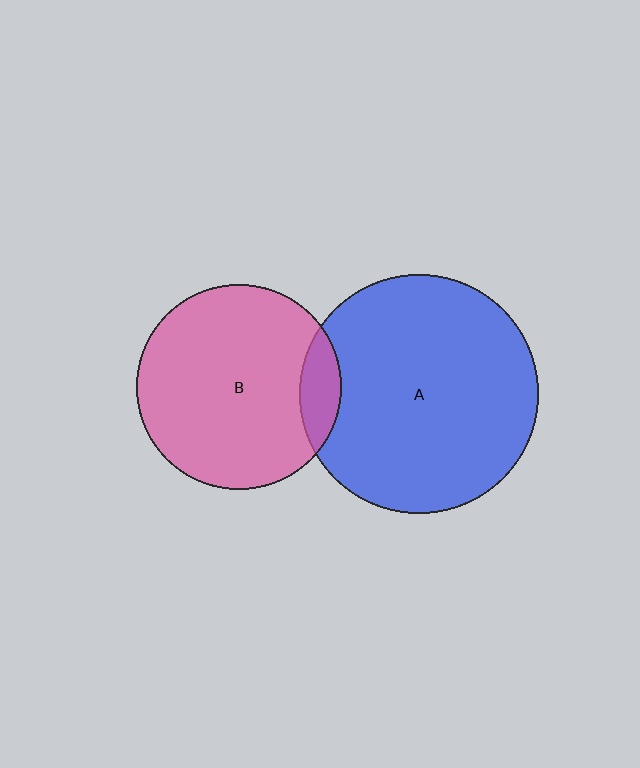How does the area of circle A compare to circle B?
Approximately 1.4 times.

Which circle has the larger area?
Circle A (blue).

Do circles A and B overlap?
Yes.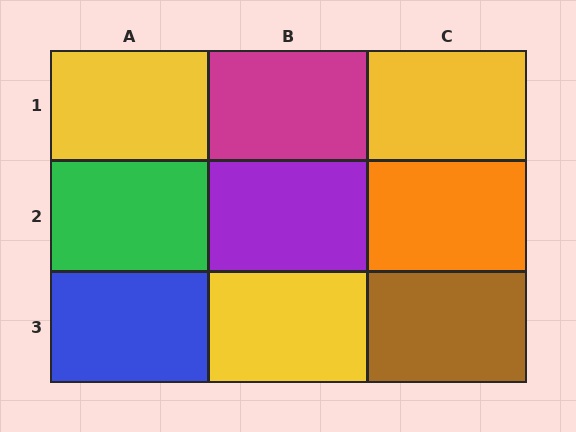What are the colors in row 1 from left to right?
Yellow, magenta, yellow.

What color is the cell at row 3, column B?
Yellow.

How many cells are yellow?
3 cells are yellow.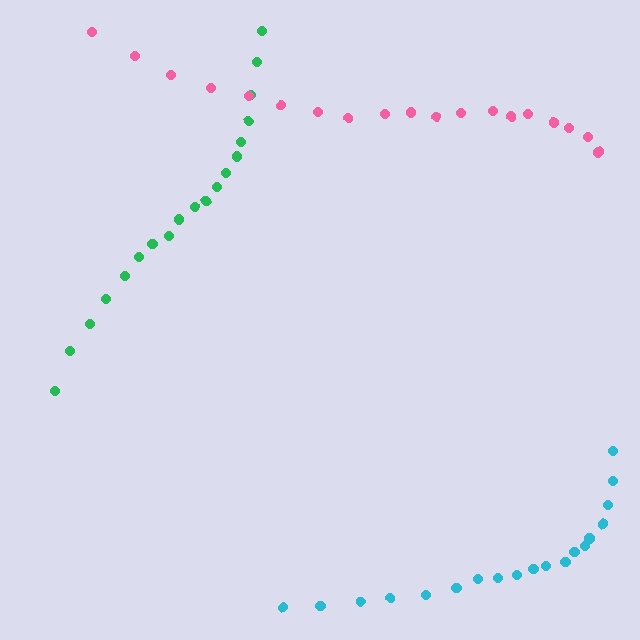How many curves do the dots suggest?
There are 3 distinct paths.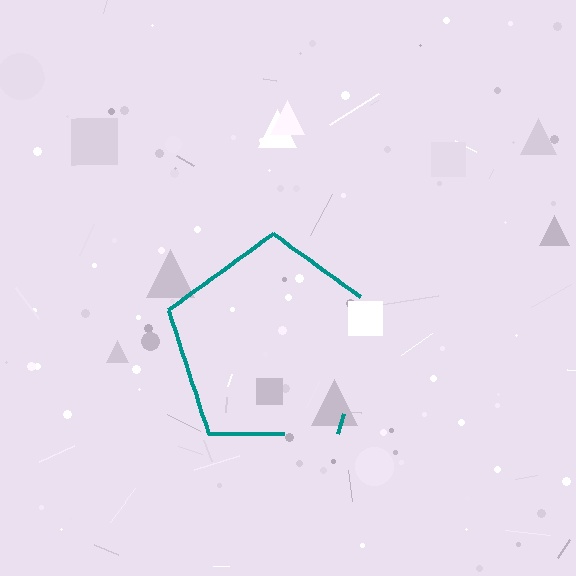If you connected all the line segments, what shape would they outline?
They would outline a pentagon.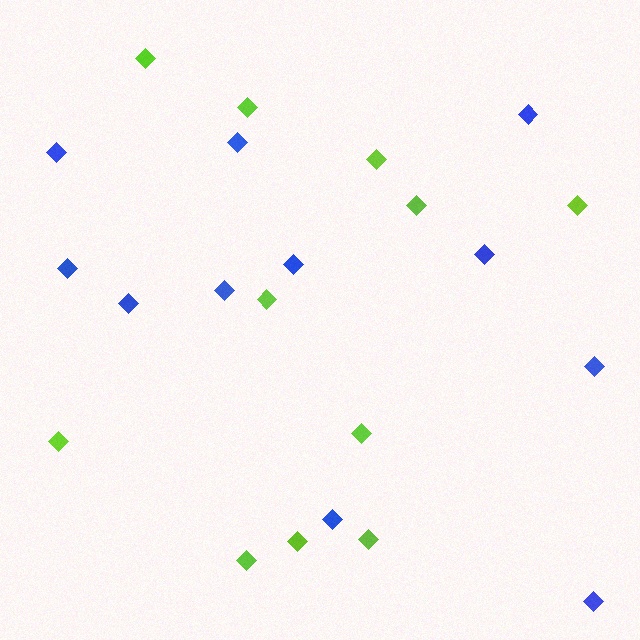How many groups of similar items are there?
There are 2 groups: one group of blue diamonds (11) and one group of lime diamonds (11).